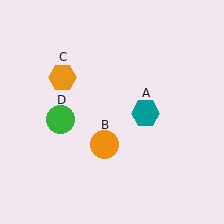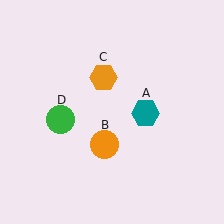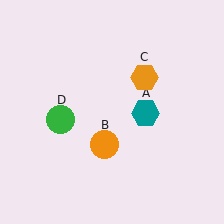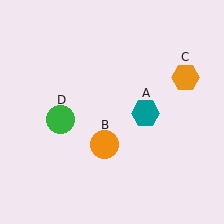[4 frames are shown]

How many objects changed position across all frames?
1 object changed position: orange hexagon (object C).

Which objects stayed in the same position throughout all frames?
Teal hexagon (object A) and orange circle (object B) and green circle (object D) remained stationary.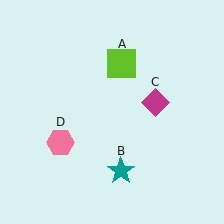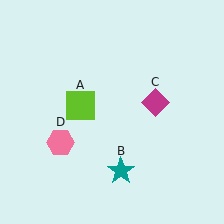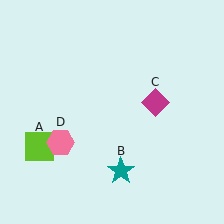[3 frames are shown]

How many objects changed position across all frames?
1 object changed position: lime square (object A).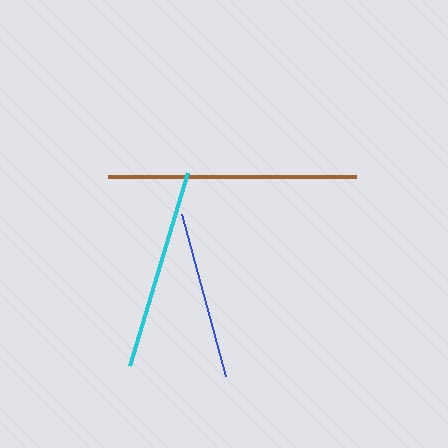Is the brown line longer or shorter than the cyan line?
The brown line is longer than the cyan line.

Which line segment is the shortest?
The blue line is the shortest at approximately 167 pixels.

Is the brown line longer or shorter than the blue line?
The brown line is longer than the blue line.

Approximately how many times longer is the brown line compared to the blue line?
The brown line is approximately 1.5 times the length of the blue line.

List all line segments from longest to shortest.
From longest to shortest: brown, cyan, blue.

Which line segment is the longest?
The brown line is the longest at approximately 248 pixels.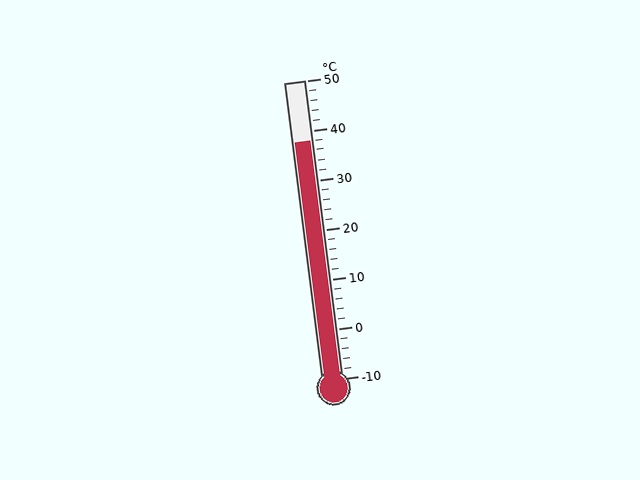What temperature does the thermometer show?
The thermometer shows approximately 38°C.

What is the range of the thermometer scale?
The thermometer scale ranges from -10°C to 50°C.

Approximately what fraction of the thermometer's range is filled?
The thermometer is filled to approximately 80% of its range.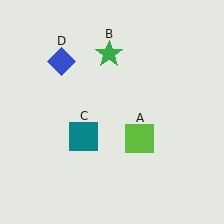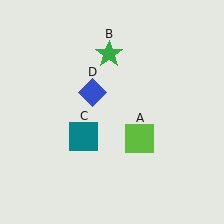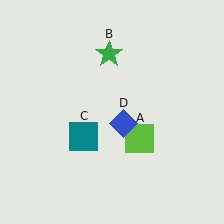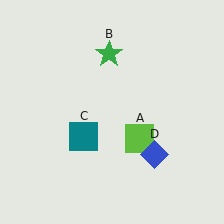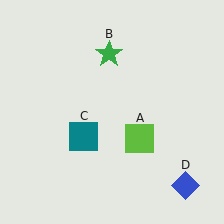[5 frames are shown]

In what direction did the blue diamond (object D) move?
The blue diamond (object D) moved down and to the right.